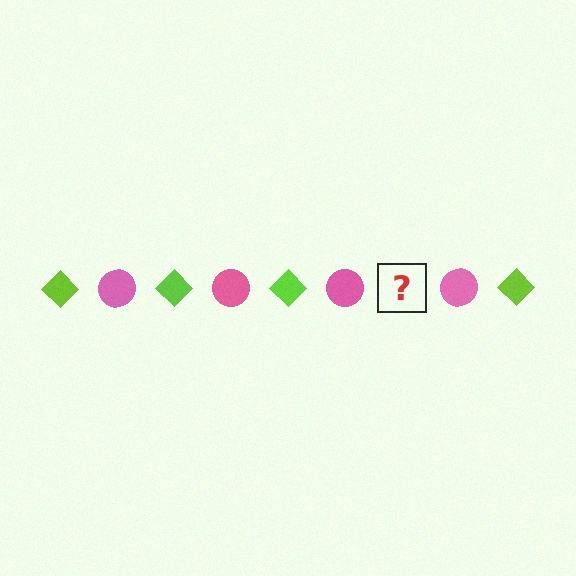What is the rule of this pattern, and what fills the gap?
The rule is that the pattern alternates between lime diamond and pink circle. The gap should be filled with a lime diamond.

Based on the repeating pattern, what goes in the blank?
The blank should be a lime diamond.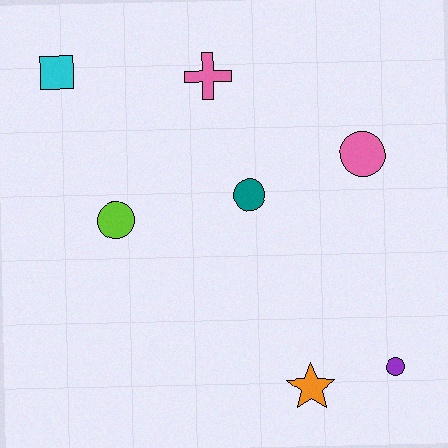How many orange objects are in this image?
There is 1 orange object.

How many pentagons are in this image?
There are no pentagons.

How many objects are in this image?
There are 7 objects.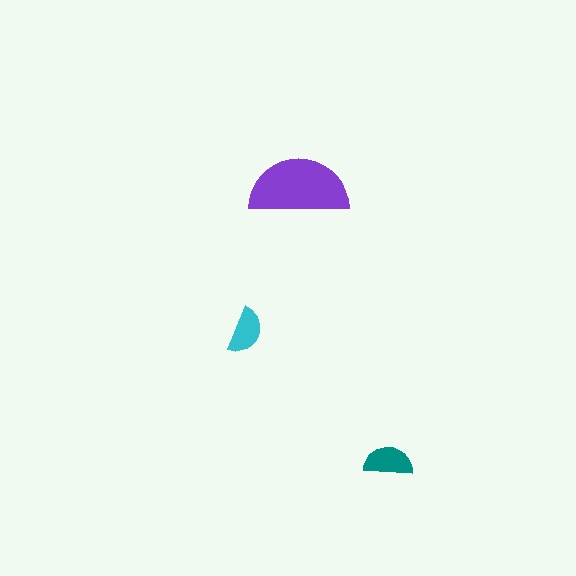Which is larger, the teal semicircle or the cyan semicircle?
The teal one.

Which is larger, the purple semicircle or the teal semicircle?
The purple one.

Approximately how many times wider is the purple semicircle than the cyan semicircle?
About 2 times wider.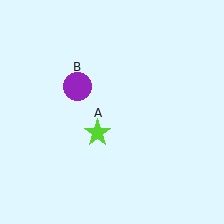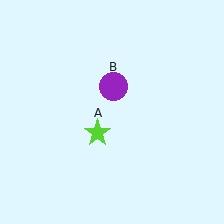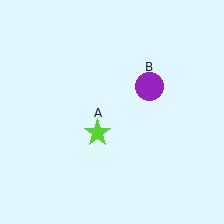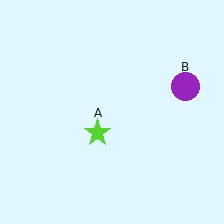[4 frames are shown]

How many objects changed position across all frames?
1 object changed position: purple circle (object B).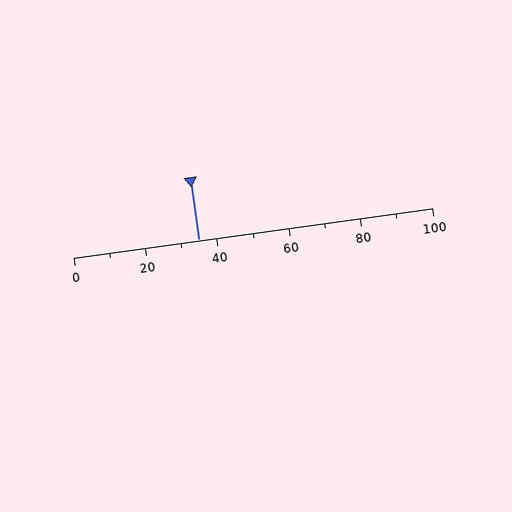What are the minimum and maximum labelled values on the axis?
The axis runs from 0 to 100.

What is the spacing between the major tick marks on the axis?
The major ticks are spaced 20 apart.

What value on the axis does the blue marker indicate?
The marker indicates approximately 35.